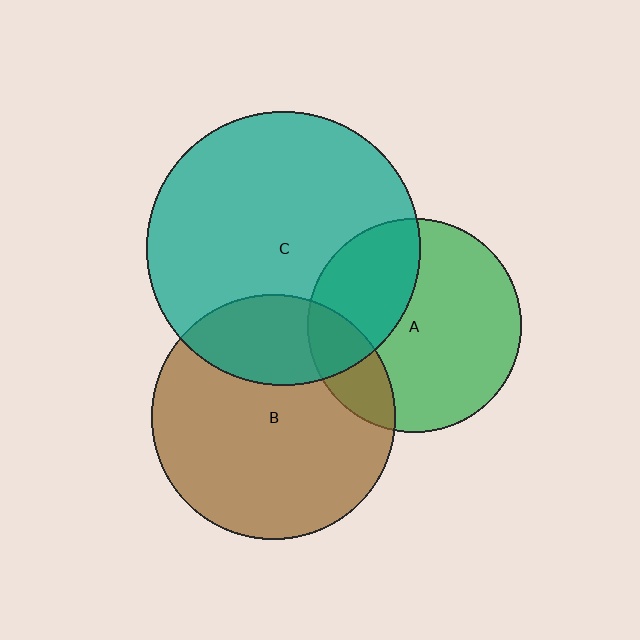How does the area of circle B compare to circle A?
Approximately 1.3 times.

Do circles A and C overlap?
Yes.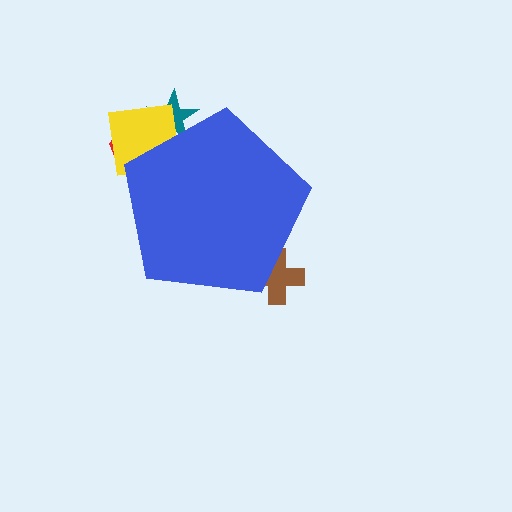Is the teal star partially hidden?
Yes, the teal star is partially hidden behind the blue pentagon.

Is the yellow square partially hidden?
Yes, the yellow square is partially hidden behind the blue pentagon.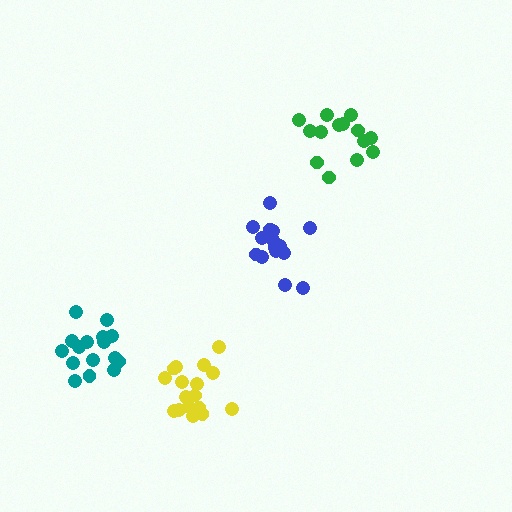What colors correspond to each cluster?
The clusters are colored: blue, green, yellow, teal.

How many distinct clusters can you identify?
There are 4 distinct clusters.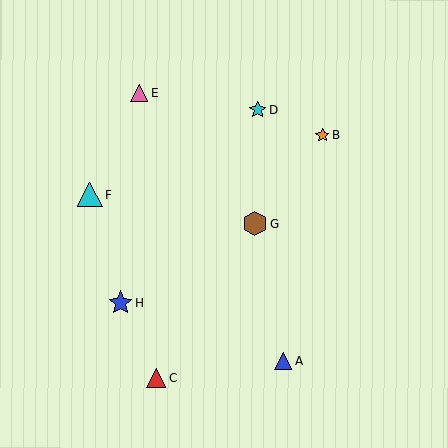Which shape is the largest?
The cyan triangle (labeled F) is the largest.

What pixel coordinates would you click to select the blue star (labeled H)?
Click at (120, 302) to select the blue star H.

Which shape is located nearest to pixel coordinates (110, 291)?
The blue star (labeled H) at (120, 302) is nearest to that location.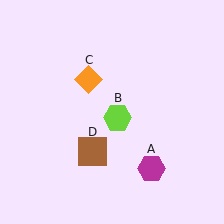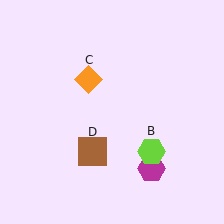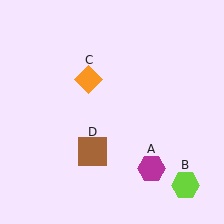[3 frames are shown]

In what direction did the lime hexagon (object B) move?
The lime hexagon (object B) moved down and to the right.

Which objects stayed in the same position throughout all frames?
Magenta hexagon (object A) and orange diamond (object C) and brown square (object D) remained stationary.